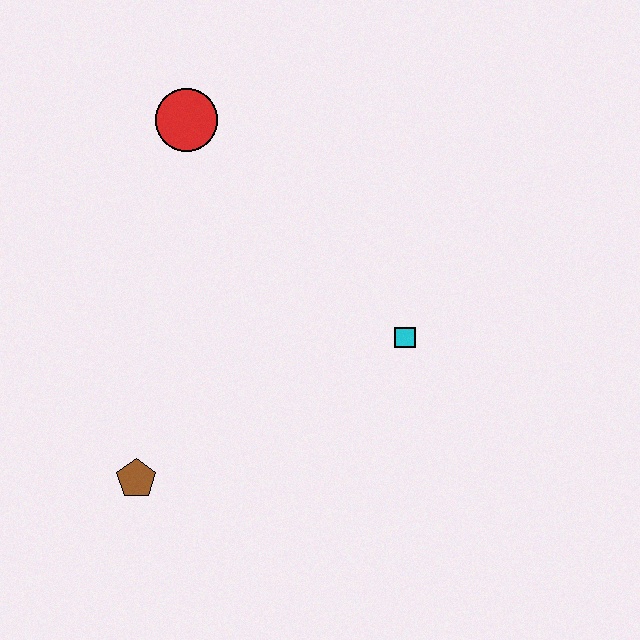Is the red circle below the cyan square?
No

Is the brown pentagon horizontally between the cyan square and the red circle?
No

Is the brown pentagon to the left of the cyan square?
Yes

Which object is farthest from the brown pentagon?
The red circle is farthest from the brown pentagon.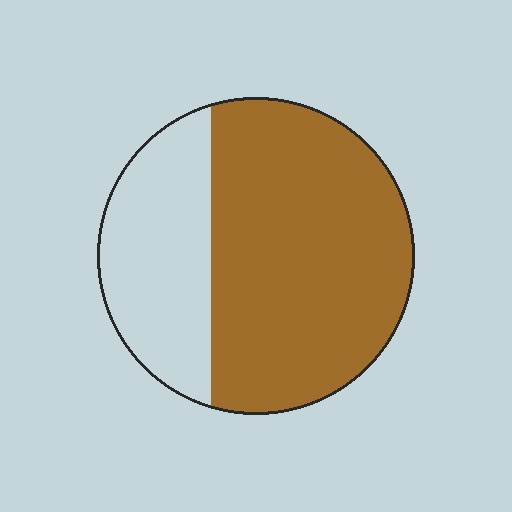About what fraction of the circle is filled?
About two thirds (2/3).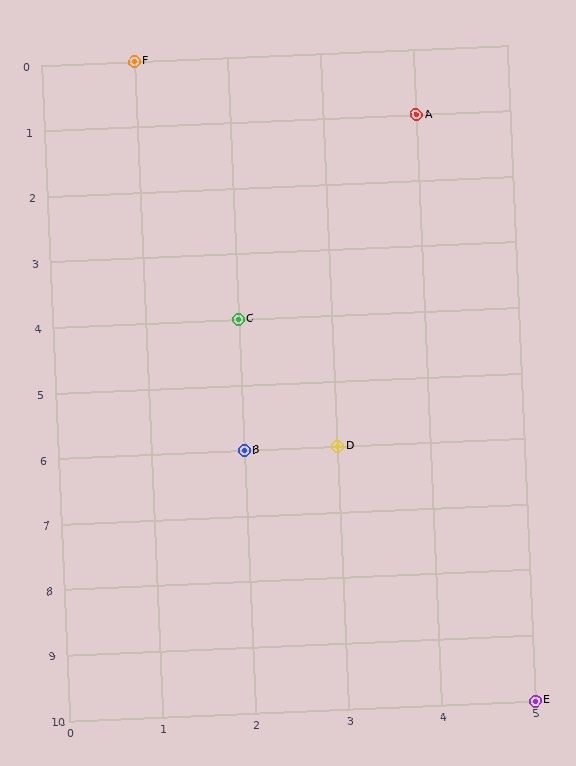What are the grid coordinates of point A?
Point A is at grid coordinates (4, 1).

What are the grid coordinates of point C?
Point C is at grid coordinates (2, 4).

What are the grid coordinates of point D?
Point D is at grid coordinates (3, 6).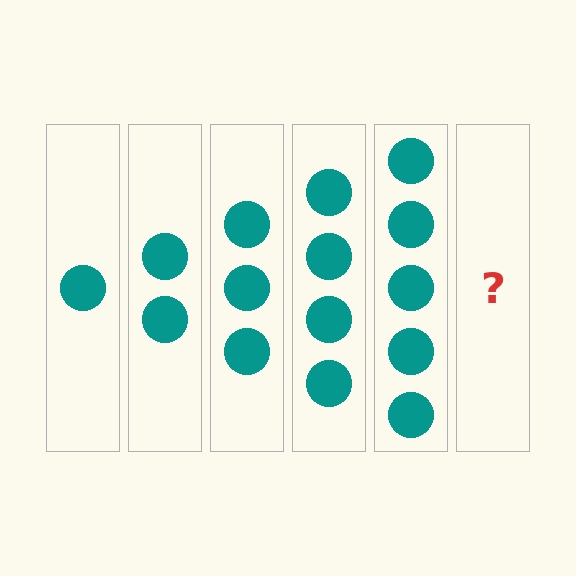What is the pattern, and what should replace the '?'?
The pattern is that each step adds one more circle. The '?' should be 6 circles.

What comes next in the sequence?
The next element should be 6 circles.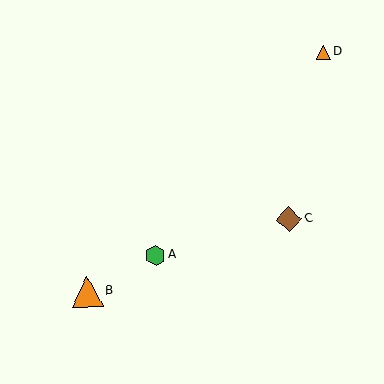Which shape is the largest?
The orange triangle (labeled B) is the largest.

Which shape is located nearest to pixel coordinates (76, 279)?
The orange triangle (labeled B) at (87, 291) is nearest to that location.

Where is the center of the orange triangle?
The center of the orange triangle is at (87, 291).